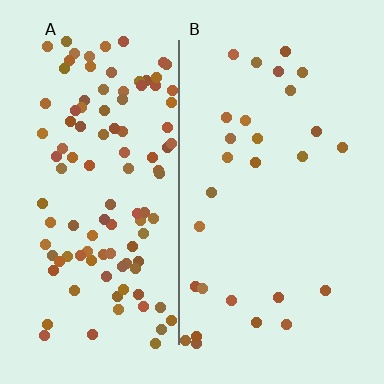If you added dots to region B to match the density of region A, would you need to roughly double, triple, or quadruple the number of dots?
Approximately quadruple.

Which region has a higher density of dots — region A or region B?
A (the left).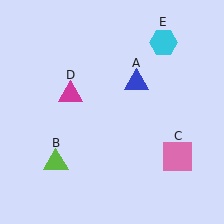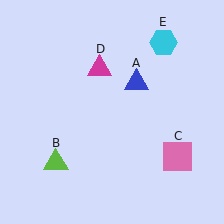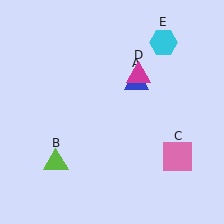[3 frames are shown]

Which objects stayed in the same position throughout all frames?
Blue triangle (object A) and lime triangle (object B) and pink square (object C) and cyan hexagon (object E) remained stationary.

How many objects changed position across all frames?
1 object changed position: magenta triangle (object D).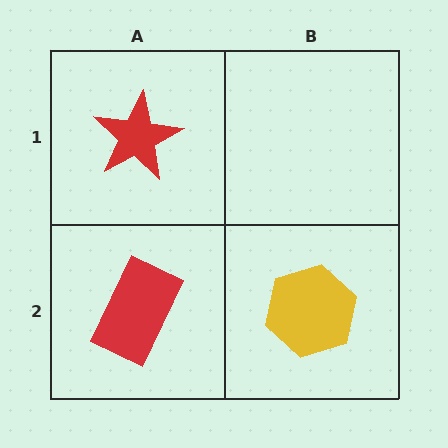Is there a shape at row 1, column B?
No, that cell is empty.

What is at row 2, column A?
A red rectangle.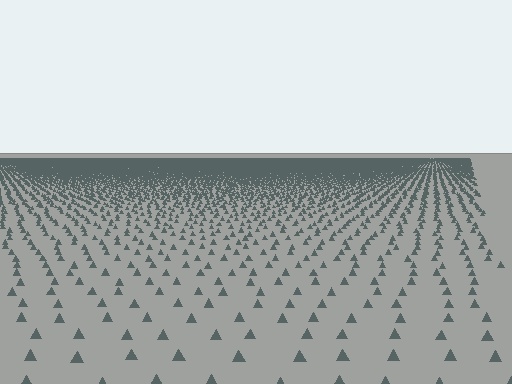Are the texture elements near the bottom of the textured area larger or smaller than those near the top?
Larger. Near the bottom, elements are closer to the viewer and appear at a bigger on-screen size.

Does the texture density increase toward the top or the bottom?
Density increases toward the top.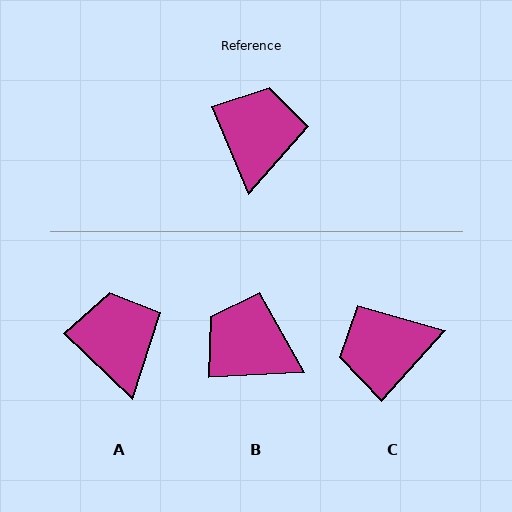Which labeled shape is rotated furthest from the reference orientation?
C, about 115 degrees away.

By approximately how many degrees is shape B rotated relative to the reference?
Approximately 70 degrees counter-clockwise.